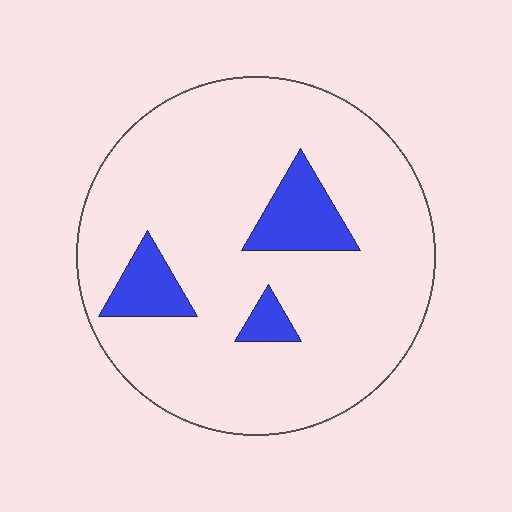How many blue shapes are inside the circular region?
3.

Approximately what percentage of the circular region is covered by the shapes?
Approximately 10%.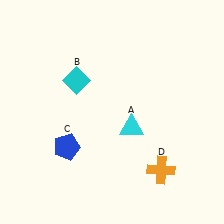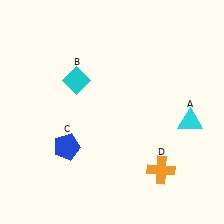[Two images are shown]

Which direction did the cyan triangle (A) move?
The cyan triangle (A) moved right.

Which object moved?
The cyan triangle (A) moved right.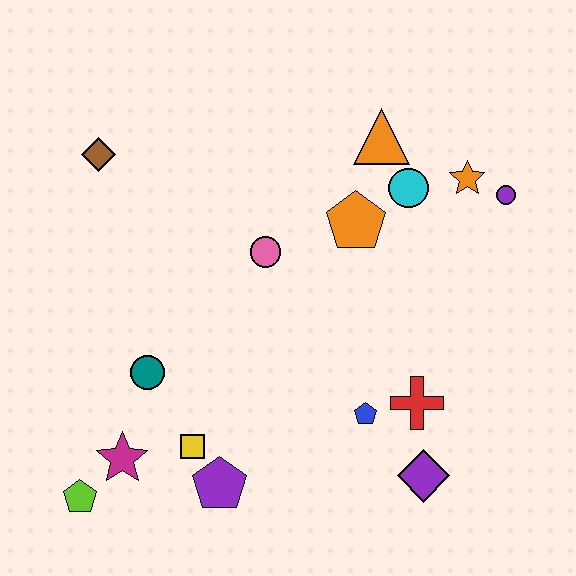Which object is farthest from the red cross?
The brown diamond is farthest from the red cross.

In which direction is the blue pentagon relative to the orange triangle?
The blue pentagon is below the orange triangle.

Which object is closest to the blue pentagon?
The red cross is closest to the blue pentagon.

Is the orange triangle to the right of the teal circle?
Yes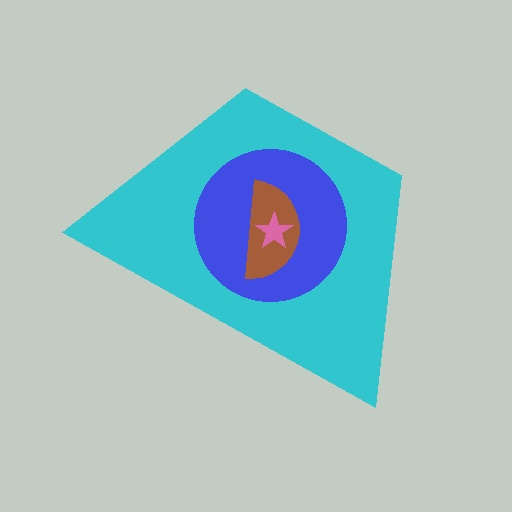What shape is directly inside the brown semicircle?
The pink star.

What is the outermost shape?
The cyan trapezoid.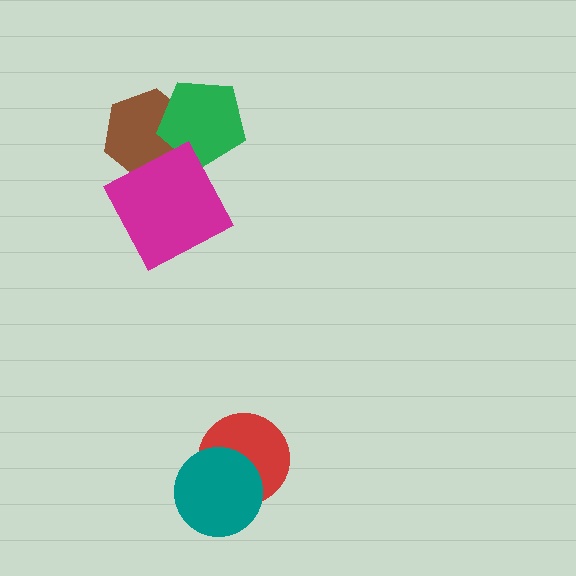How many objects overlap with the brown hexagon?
2 objects overlap with the brown hexagon.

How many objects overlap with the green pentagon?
1 object overlaps with the green pentagon.